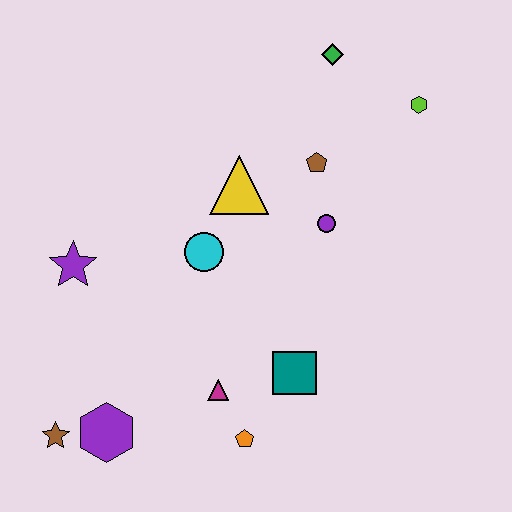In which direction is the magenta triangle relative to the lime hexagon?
The magenta triangle is below the lime hexagon.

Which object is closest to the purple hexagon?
The brown star is closest to the purple hexagon.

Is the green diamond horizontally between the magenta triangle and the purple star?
No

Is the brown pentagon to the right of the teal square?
Yes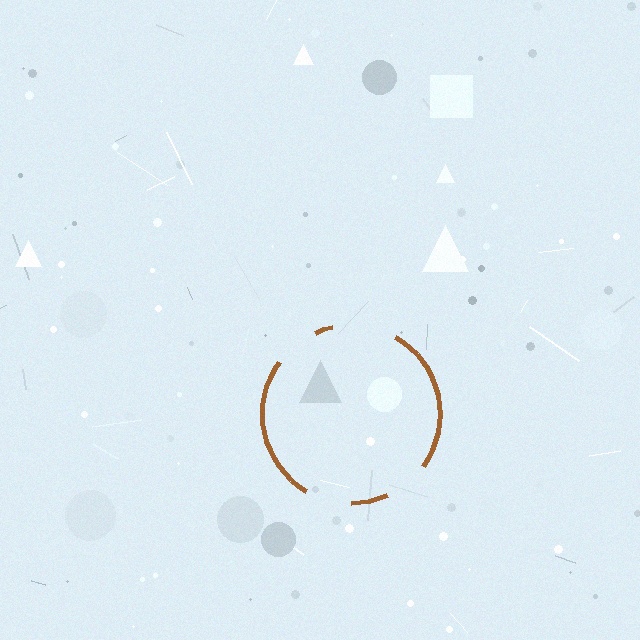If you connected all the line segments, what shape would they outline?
They would outline a circle.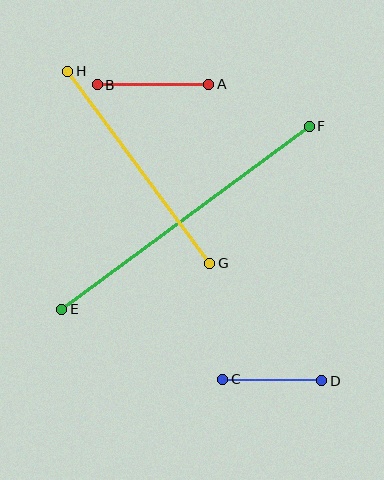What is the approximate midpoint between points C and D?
The midpoint is at approximately (272, 380) pixels.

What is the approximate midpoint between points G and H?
The midpoint is at approximately (139, 167) pixels.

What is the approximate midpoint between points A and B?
The midpoint is at approximately (153, 84) pixels.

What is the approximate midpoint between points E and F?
The midpoint is at approximately (186, 218) pixels.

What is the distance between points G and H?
The distance is approximately 239 pixels.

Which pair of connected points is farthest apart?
Points E and F are farthest apart.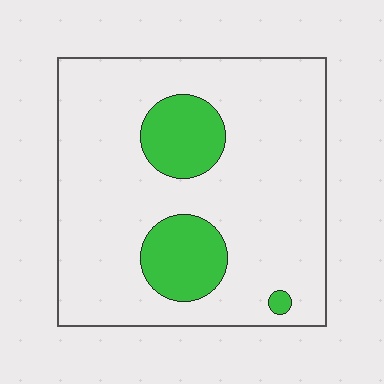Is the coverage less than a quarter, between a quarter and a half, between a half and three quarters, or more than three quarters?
Less than a quarter.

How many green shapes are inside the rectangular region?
3.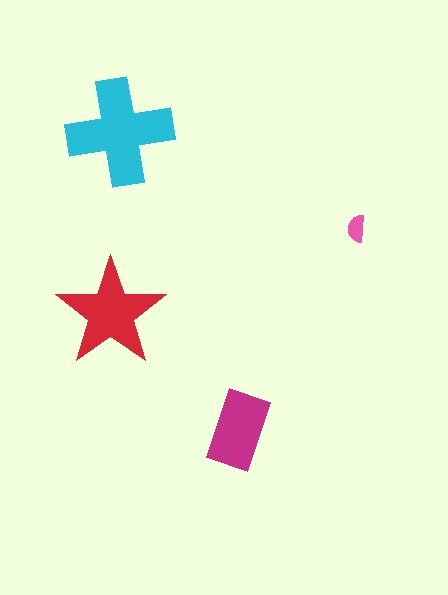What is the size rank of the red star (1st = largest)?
2nd.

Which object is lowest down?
The magenta rectangle is bottommost.